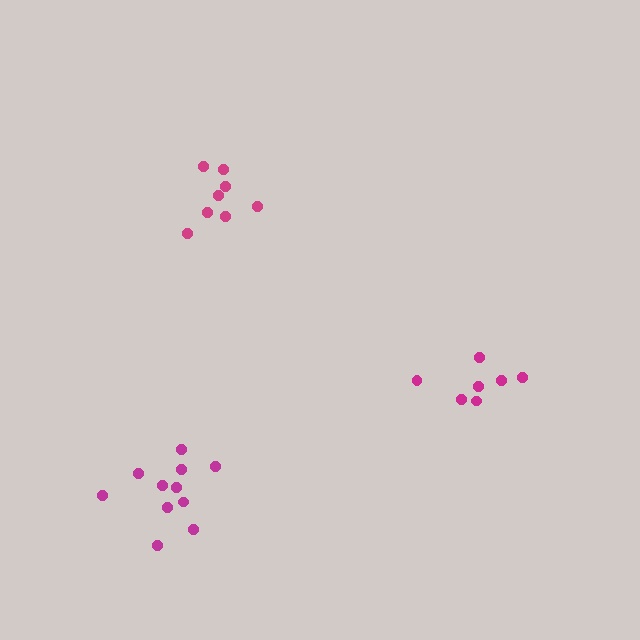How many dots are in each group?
Group 1: 8 dots, Group 2: 7 dots, Group 3: 11 dots (26 total).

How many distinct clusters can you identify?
There are 3 distinct clusters.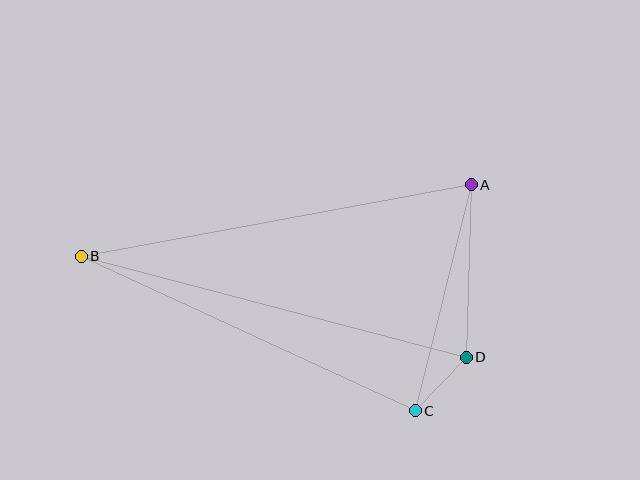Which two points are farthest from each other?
Points B and D are farthest from each other.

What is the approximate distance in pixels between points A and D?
The distance between A and D is approximately 172 pixels.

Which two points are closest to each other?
Points C and D are closest to each other.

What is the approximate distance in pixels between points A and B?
The distance between A and B is approximately 397 pixels.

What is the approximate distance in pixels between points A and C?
The distance between A and C is approximately 232 pixels.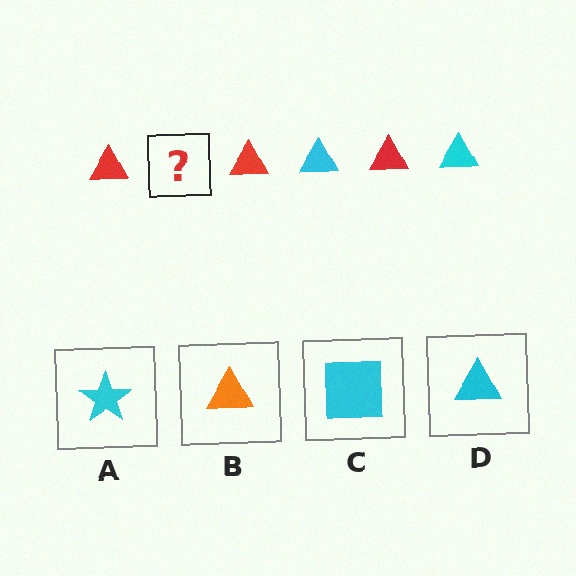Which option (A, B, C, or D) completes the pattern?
D.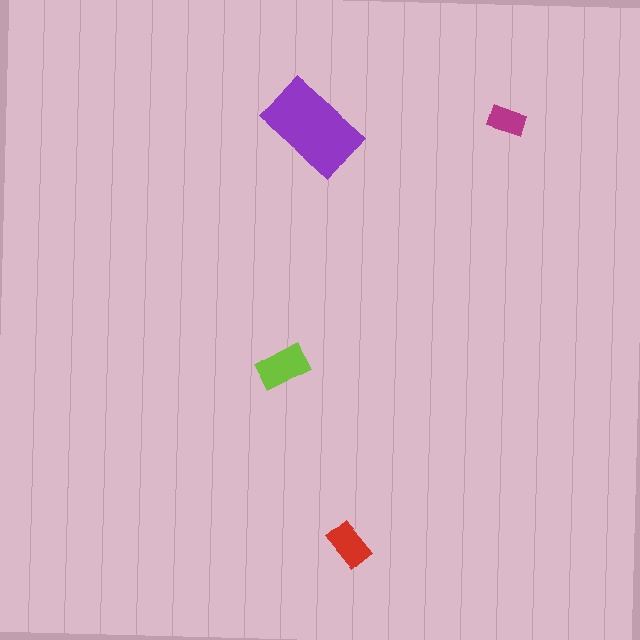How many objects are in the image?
There are 4 objects in the image.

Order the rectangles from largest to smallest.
the purple one, the lime one, the red one, the magenta one.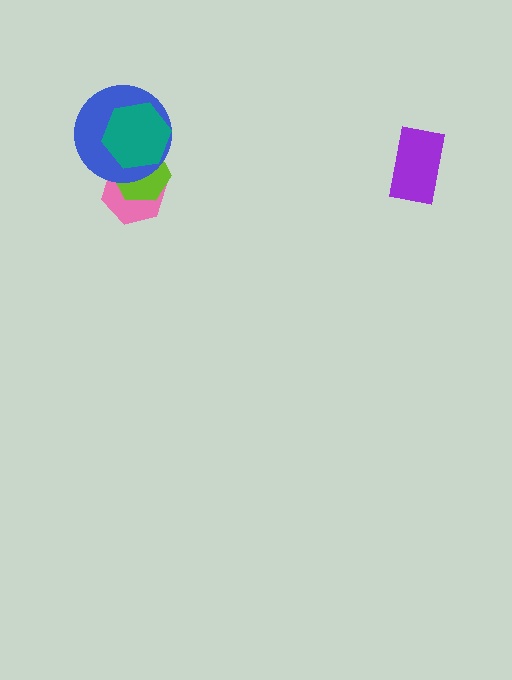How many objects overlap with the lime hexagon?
3 objects overlap with the lime hexagon.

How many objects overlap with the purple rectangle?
0 objects overlap with the purple rectangle.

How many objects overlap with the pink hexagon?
3 objects overlap with the pink hexagon.